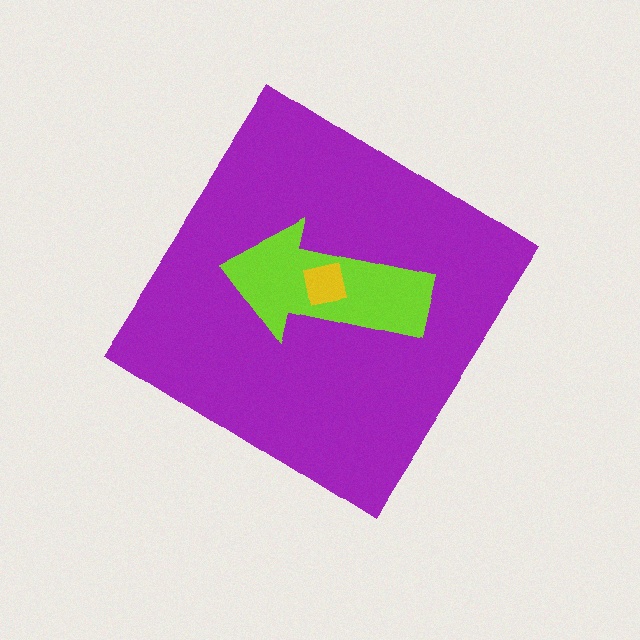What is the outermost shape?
The purple diamond.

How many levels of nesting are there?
3.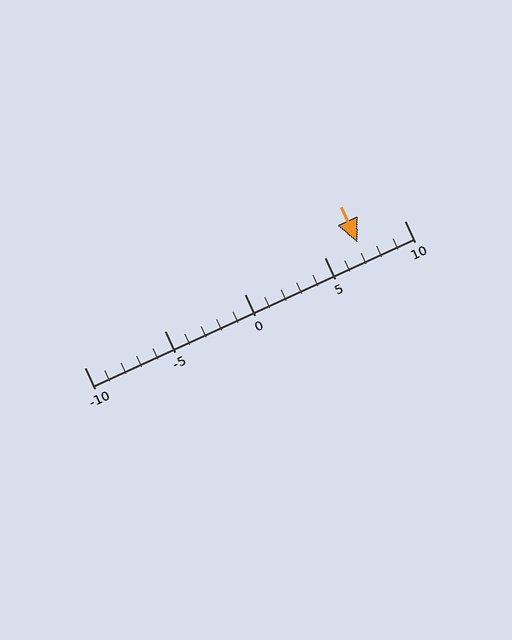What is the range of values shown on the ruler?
The ruler shows values from -10 to 10.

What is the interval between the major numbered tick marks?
The major tick marks are spaced 5 units apart.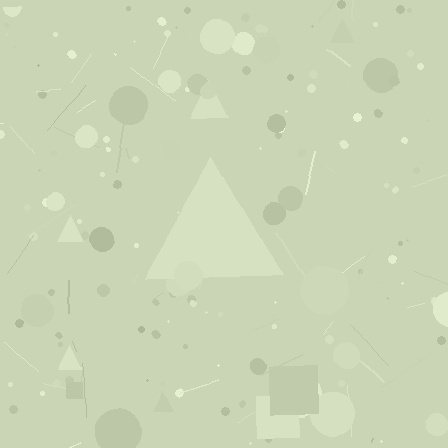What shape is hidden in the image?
A triangle is hidden in the image.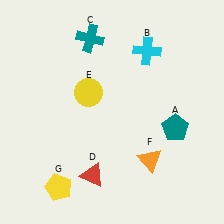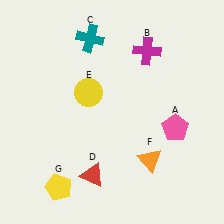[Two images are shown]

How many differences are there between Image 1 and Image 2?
There are 2 differences between the two images.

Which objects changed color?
A changed from teal to pink. B changed from cyan to magenta.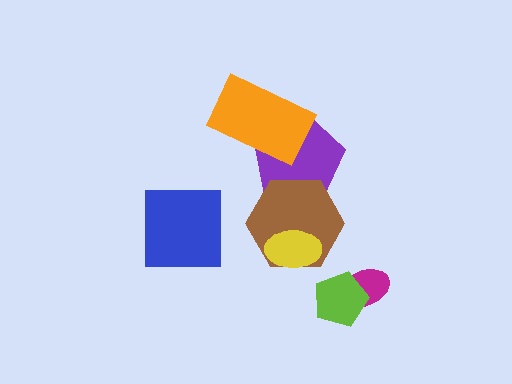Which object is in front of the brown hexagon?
The yellow ellipse is in front of the brown hexagon.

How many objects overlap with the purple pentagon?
2 objects overlap with the purple pentagon.